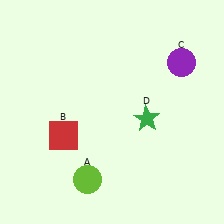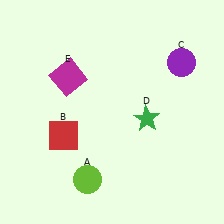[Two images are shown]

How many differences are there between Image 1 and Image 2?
There is 1 difference between the two images.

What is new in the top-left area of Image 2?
A magenta square (E) was added in the top-left area of Image 2.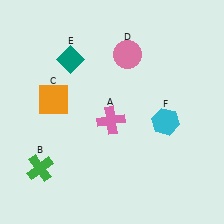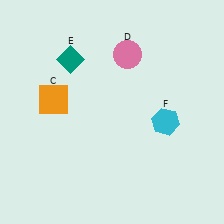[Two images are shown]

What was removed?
The pink cross (A), the green cross (B) were removed in Image 2.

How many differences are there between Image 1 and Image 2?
There are 2 differences between the two images.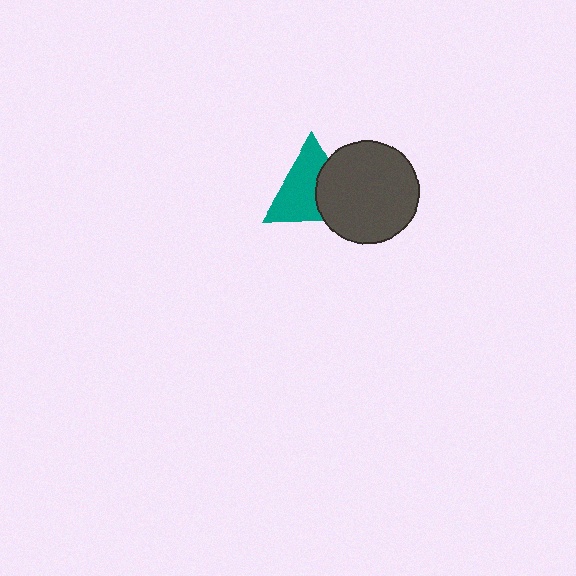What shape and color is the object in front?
The object in front is a dark gray circle.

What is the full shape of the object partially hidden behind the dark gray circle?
The partially hidden object is a teal triangle.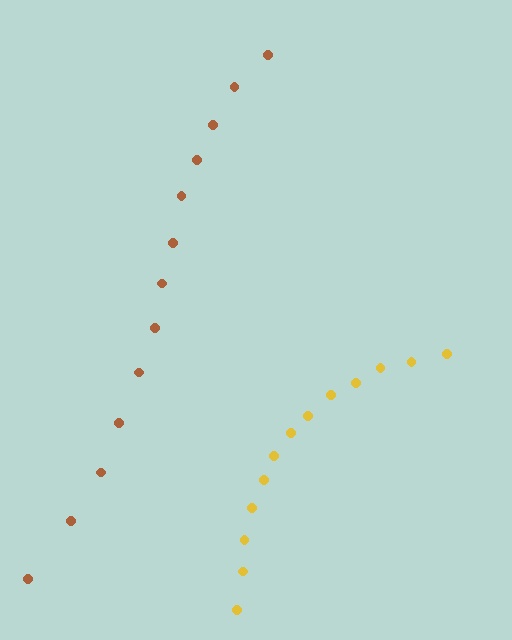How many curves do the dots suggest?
There are 2 distinct paths.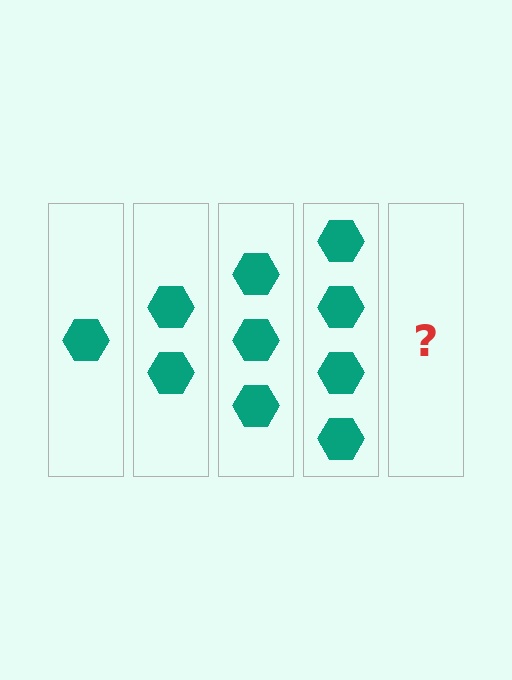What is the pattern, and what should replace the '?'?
The pattern is that each step adds one more hexagon. The '?' should be 5 hexagons.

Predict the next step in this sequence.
The next step is 5 hexagons.